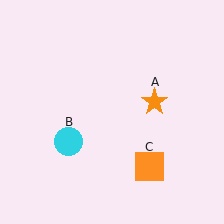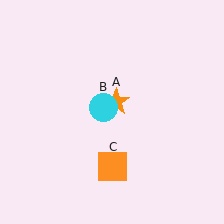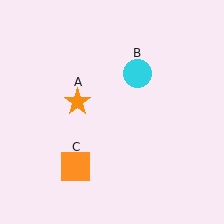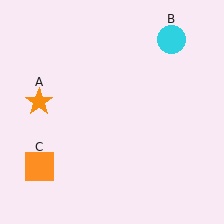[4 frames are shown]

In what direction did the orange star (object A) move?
The orange star (object A) moved left.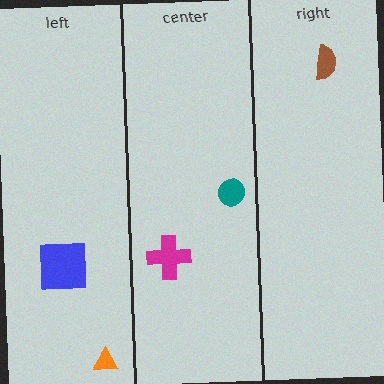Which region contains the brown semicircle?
The right region.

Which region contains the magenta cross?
The center region.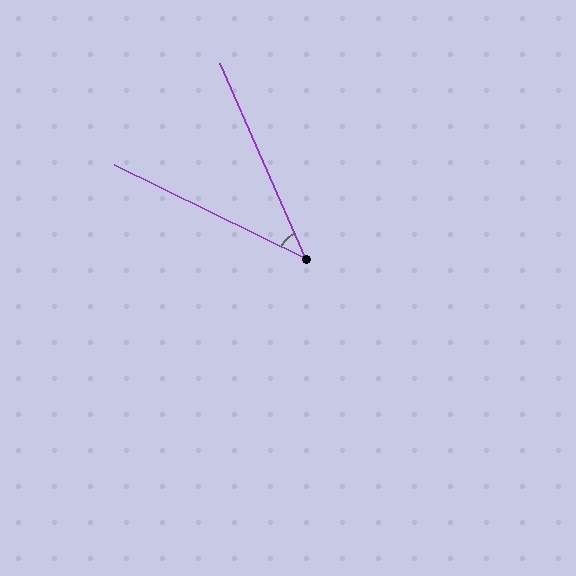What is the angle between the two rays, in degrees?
Approximately 40 degrees.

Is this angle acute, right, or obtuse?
It is acute.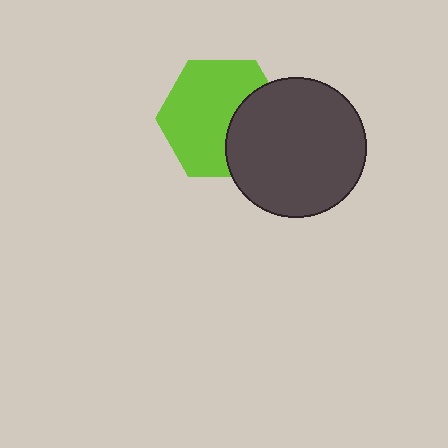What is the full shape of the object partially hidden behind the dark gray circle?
The partially hidden object is a lime hexagon.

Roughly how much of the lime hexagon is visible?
Most of it is visible (roughly 67%).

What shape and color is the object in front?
The object in front is a dark gray circle.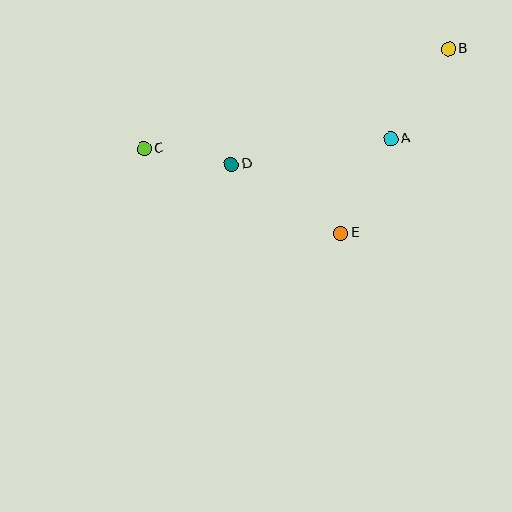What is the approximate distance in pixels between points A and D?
The distance between A and D is approximately 162 pixels.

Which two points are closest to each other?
Points C and D are closest to each other.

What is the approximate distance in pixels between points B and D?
The distance between B and D is approximately 246 pixels.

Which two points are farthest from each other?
Points B and C are farthest from each other.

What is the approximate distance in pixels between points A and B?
The distance between A and B is approximately 107 pixels.